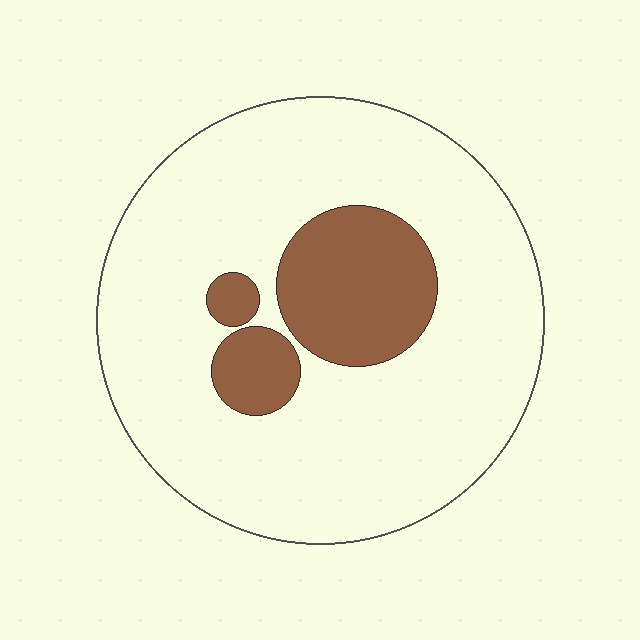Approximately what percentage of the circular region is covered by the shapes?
Approximately 20%.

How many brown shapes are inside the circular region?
3.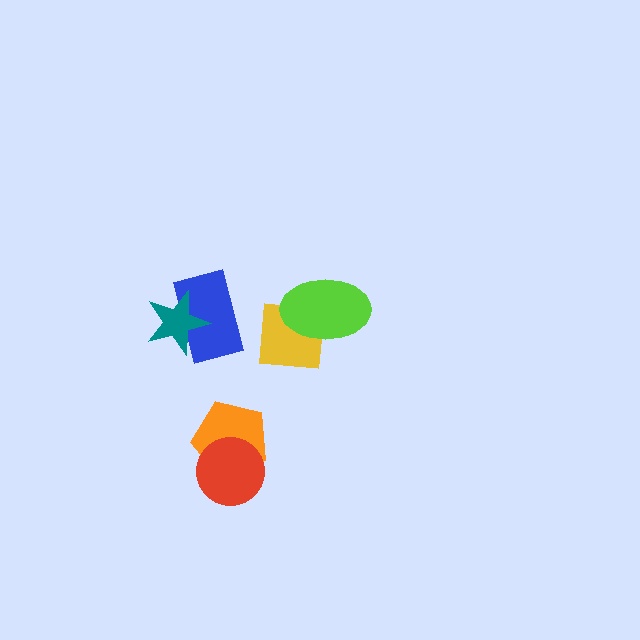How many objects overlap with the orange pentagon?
1 object overlaps with the orange pentagon.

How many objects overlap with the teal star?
1 object overlaps with the teal star.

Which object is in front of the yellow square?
The lime ellipse is in front of the yellow square.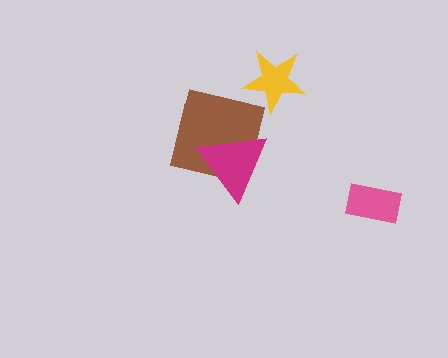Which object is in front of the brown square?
The magenta triangle is in front of the brown square.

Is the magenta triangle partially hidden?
No, no other shape covers it.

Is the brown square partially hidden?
Yes, it is partially covered by another shape.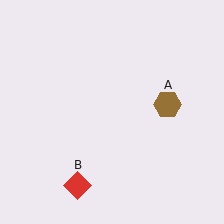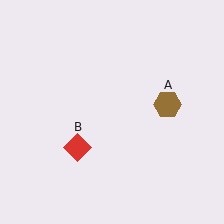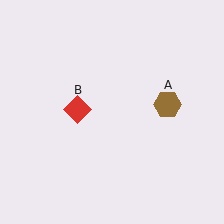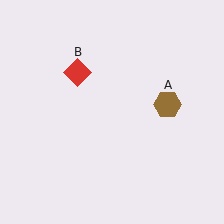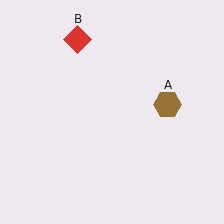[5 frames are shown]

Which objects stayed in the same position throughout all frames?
Brown hexagon (object A) remained stationary.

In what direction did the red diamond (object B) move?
The red diamond (object B) moved up.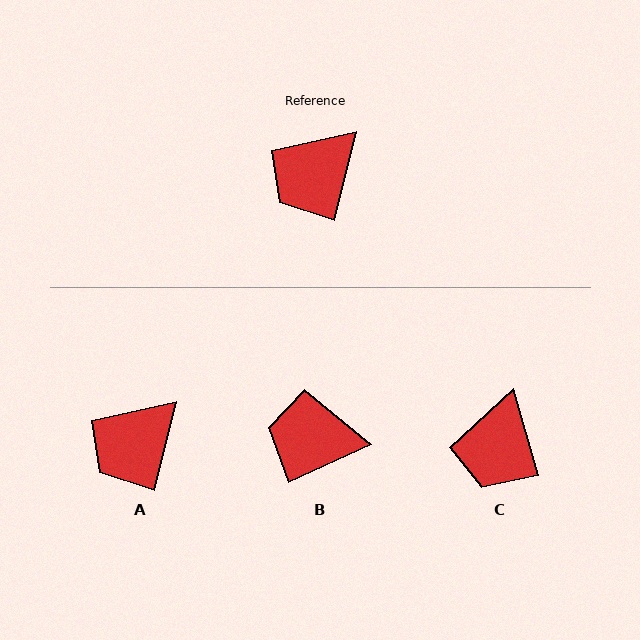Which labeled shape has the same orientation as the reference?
A.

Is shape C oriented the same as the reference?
No, it is off by about 30 degrees.